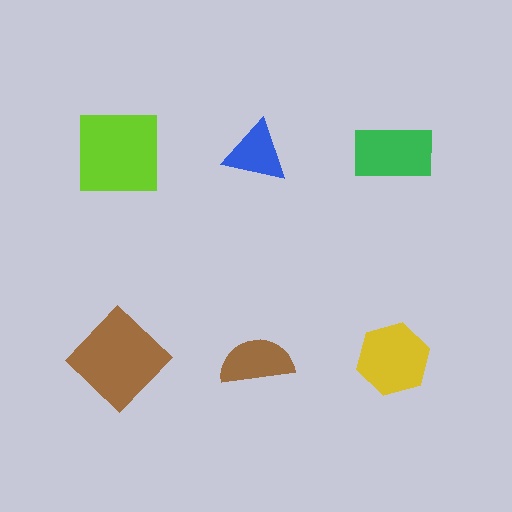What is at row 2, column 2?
A brown semicircle.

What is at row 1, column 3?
A green rectangle.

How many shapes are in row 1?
3 shapes.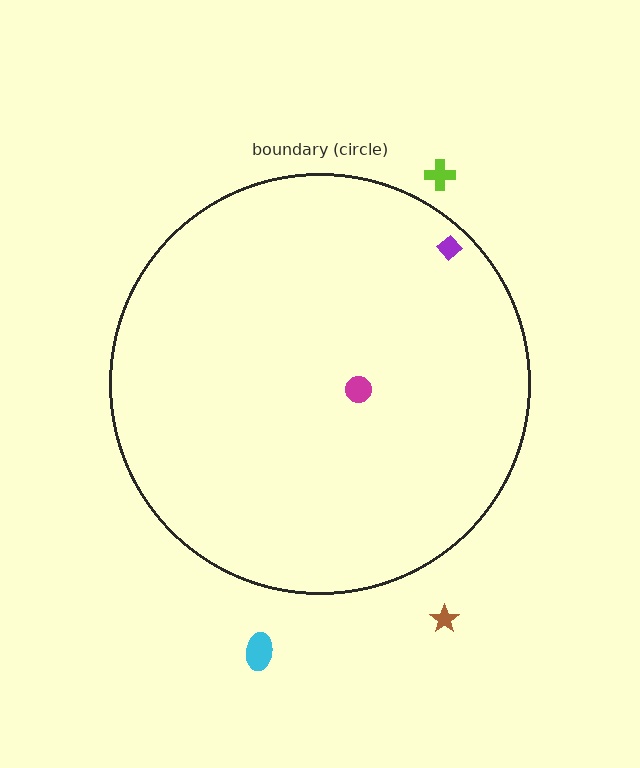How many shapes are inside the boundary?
2 inside, 3 outside.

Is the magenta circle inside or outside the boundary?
Inside.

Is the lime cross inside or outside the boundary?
Outside.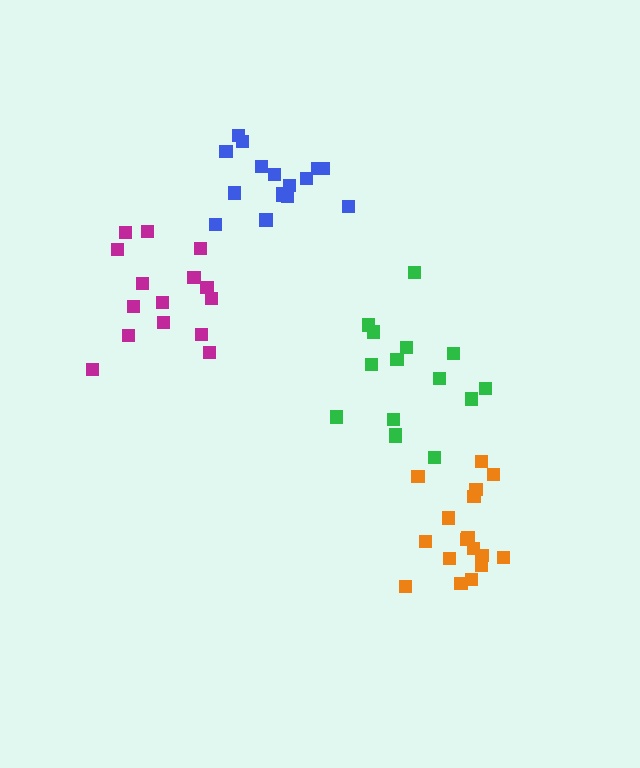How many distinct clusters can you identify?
There are 4 distinct clusters.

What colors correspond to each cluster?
The clusters are colored: blue, orange, magenta, green.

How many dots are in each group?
Group 1: 16 dots, Group 2: 17 dots, Group 3: 15 dots, Group 4: 15 dots (63 total).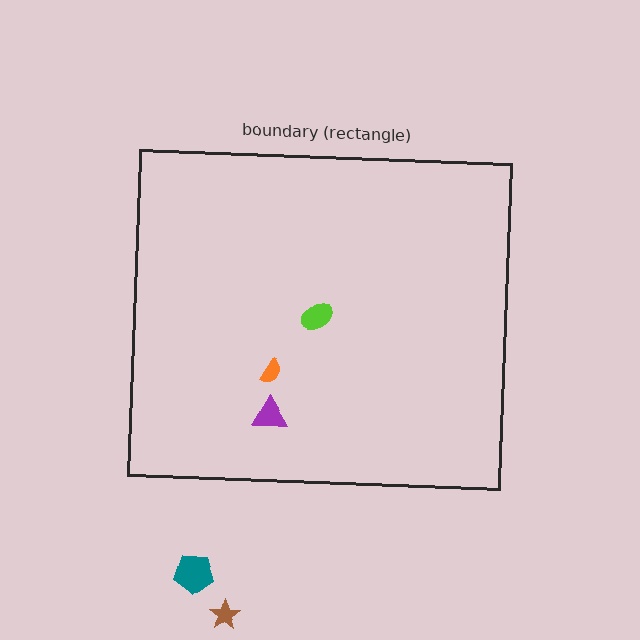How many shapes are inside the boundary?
3 inside, 2 outside.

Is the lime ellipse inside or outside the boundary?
Inside.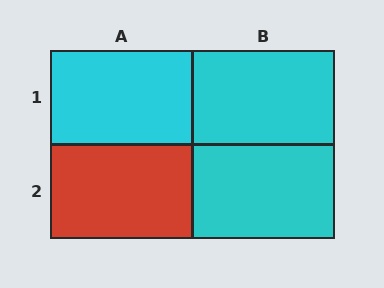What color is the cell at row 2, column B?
Cyan.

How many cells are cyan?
3 cells are cyan.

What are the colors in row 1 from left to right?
Cyan, cyan.